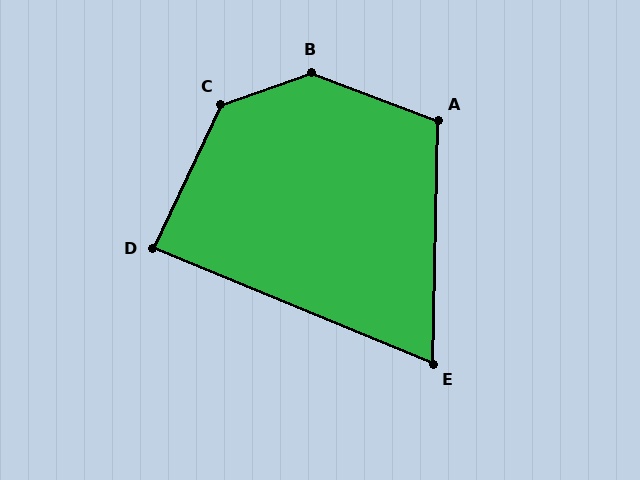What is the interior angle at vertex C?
Approximately 135 degrees (obtuse).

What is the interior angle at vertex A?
Approximately 110 degrees (obtuse).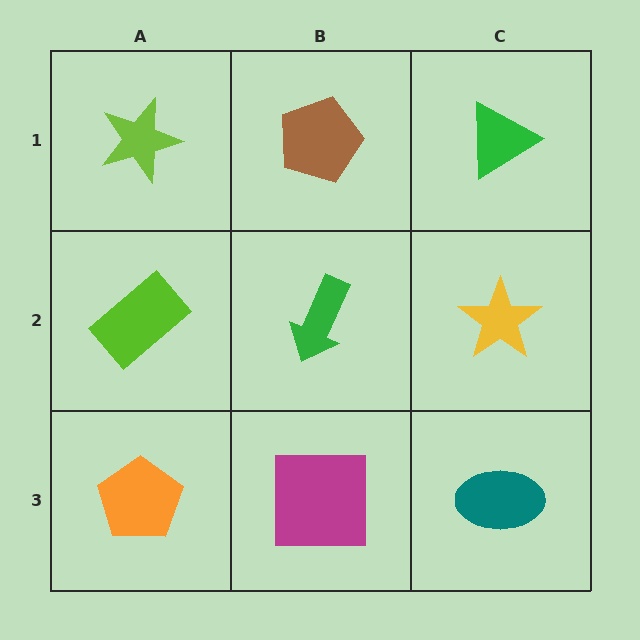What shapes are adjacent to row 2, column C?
A green triangle (row 1, column C), a teal ellipse (row 3, column C), a green arrow (row 2, column B).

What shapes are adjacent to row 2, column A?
A lime star (row 1, column A), an orange pentagon (row 3, column A), a green arrow (row 2, column B).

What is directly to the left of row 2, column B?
A lime rectangle.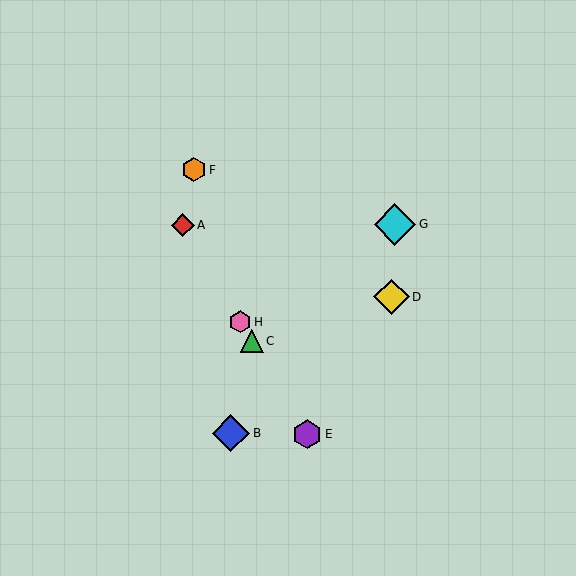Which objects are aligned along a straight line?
Objects A, C, E, H are aligned along a straight line.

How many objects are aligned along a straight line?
4 objects (A, C, E, H) are aligned along a straight line.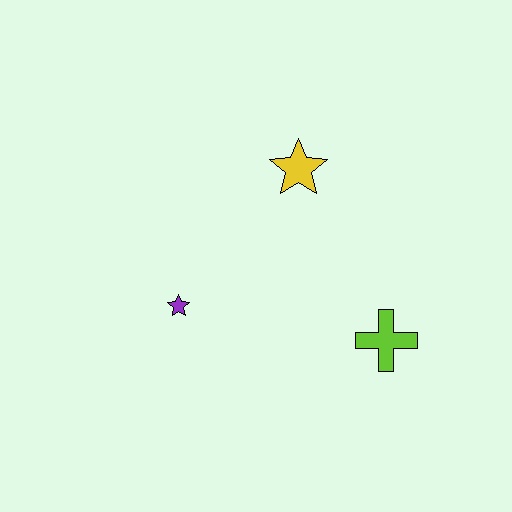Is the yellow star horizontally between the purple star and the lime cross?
Yes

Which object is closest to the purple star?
The yellow star is closest to the purple star.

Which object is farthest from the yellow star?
The lime cross is farthest from the yellow star.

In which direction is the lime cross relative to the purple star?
The lime cross is to the right of the purple star.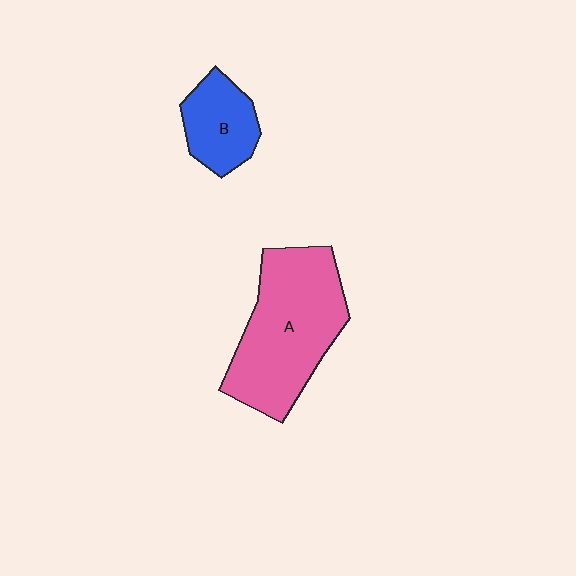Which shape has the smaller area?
Shape B (blue).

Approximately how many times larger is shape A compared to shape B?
Approximately 2.3 times.